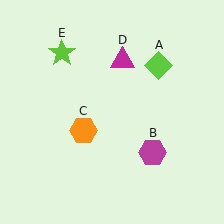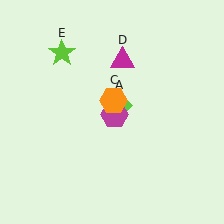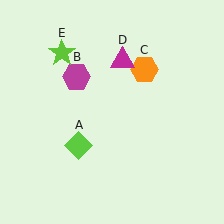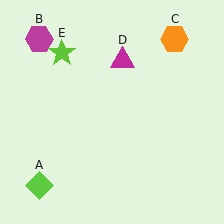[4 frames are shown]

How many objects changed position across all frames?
3 objects changed position: lime diamond (object A), magenta hexagon (object B), orange hexagon (object C).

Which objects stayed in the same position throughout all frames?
Magenta triangle (object D) and lime star (object E) remained stationary.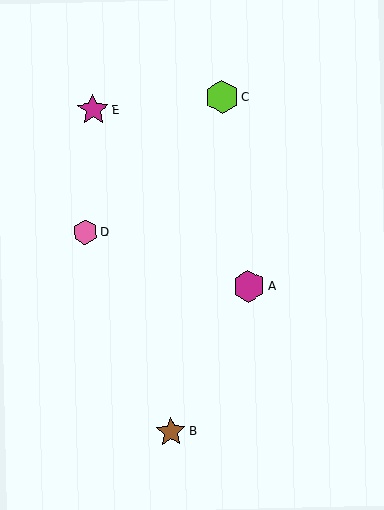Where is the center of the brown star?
The center of the brown star is at (171, 432).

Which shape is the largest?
The lime hexagon (labeled C) is the largest.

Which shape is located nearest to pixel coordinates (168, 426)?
The brown star (labeled B) at (171, 432) is nearest to that location.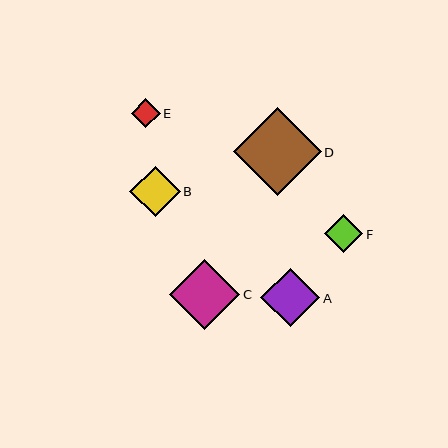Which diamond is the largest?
Diamond D is the largest with a size of approximately 88 pixels.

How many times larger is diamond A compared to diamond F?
Diamond A is approximately 1.5 times the size of diamond F.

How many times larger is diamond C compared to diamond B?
Diamond C is approximately 1.4 times the size of diamond B.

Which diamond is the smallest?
Diamond E is the smallest with a size of approximately 29 pixels.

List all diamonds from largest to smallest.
From largest to smallest: D, C, A, B, F, E.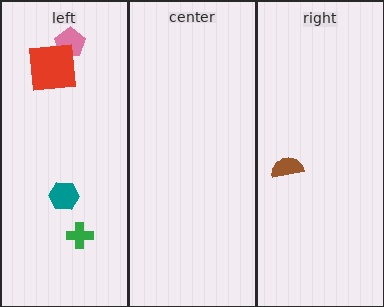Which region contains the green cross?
The left region.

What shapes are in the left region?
The pink pentagon, the teal hexagon, the green cross, the red square.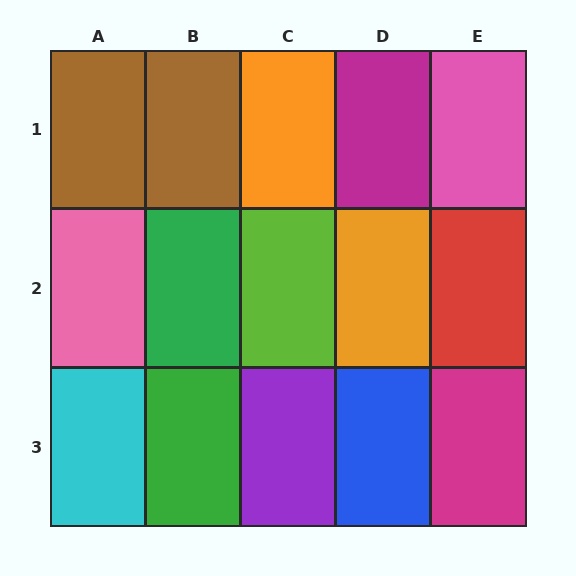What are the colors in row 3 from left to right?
Cyan, green, purple, blue, magenta.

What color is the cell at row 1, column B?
Brown.